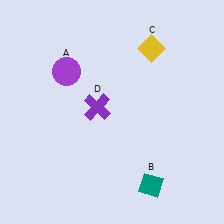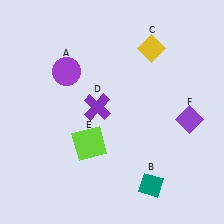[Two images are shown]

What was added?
A lime square (E), a purple diamond (F) were added in Image 2.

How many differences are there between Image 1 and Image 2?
There are 2 differences between the two images.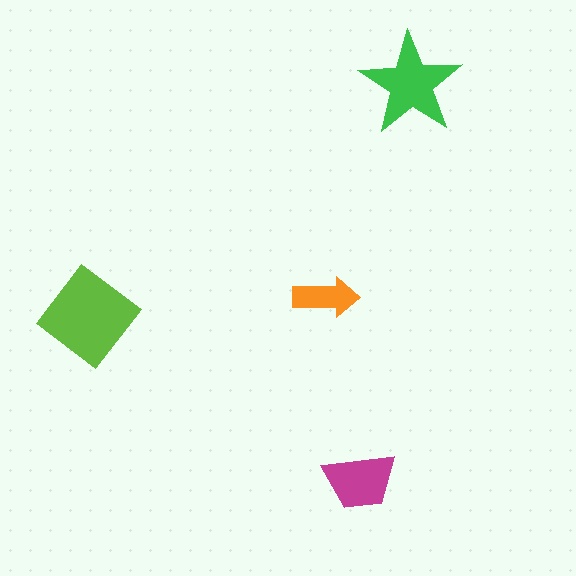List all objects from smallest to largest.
The orange arrow, the magenta trapezoid, the green star, the lime diamond.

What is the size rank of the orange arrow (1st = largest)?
4th.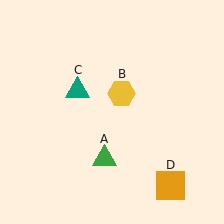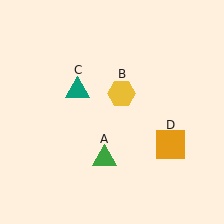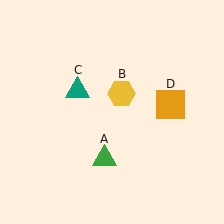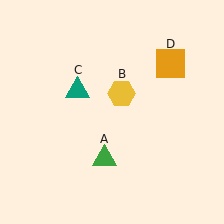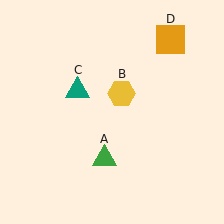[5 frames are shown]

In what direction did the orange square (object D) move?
The orange square (object D) moved up.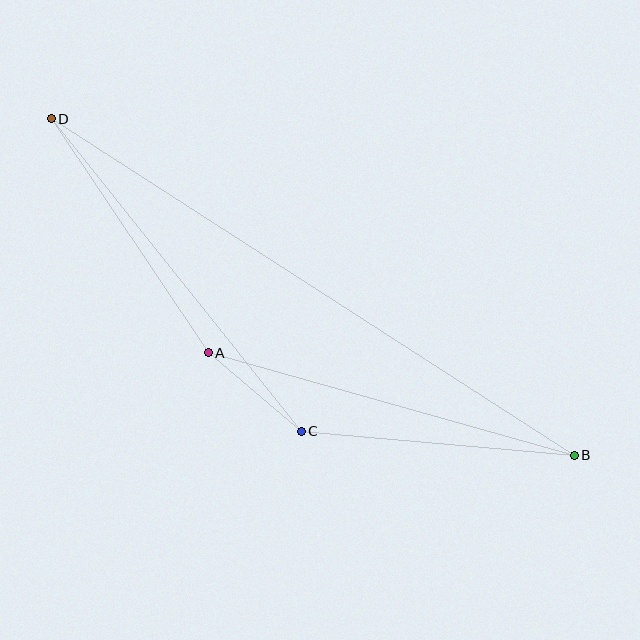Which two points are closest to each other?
Points A and C are closest to each other.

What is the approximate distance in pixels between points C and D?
The distance between C and D is approximately 400 pixels.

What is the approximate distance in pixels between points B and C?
The distance between B and C is approximately 274 pixels.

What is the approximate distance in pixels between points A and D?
The distance between A and D is approximately 282 pixels.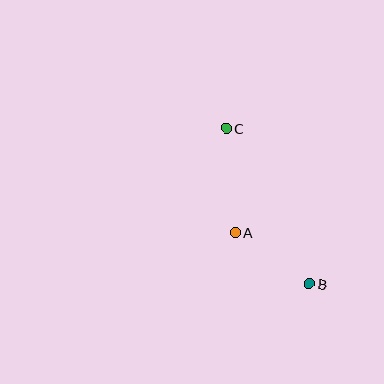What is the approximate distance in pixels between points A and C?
The distance between A and C is approximately 104 pixels.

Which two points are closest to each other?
Points A and B are closest to each other.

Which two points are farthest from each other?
Points B and C are farthest from each other.